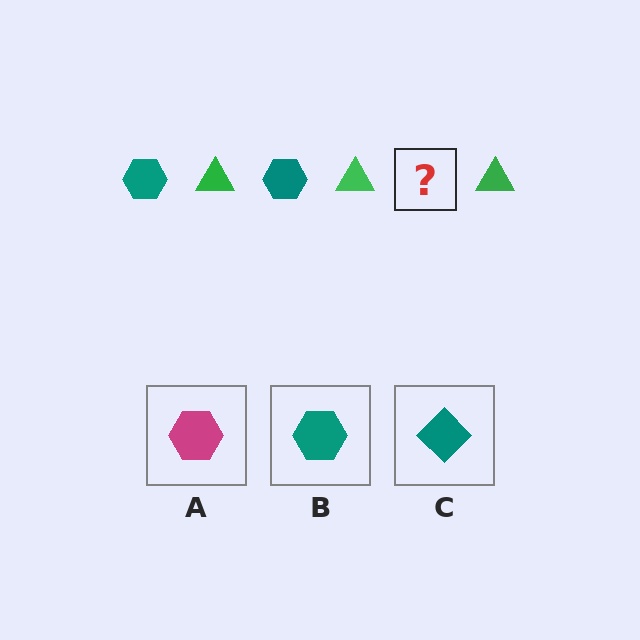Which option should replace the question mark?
Option B.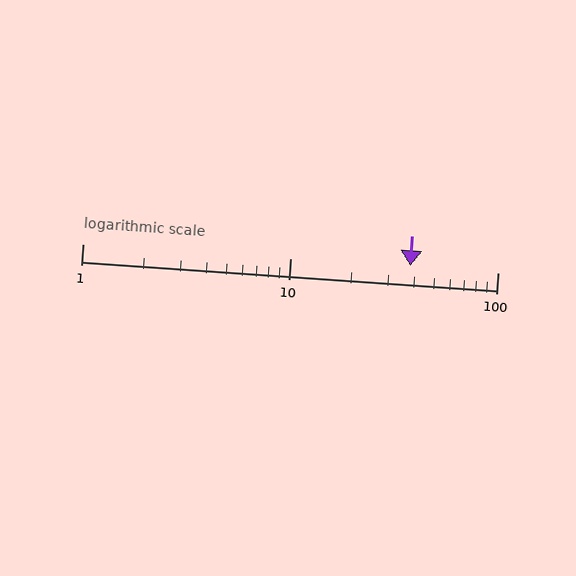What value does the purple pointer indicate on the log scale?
The pointer indicates approximately 38.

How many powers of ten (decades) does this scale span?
The scale spans 2 decades, from 1 to 100.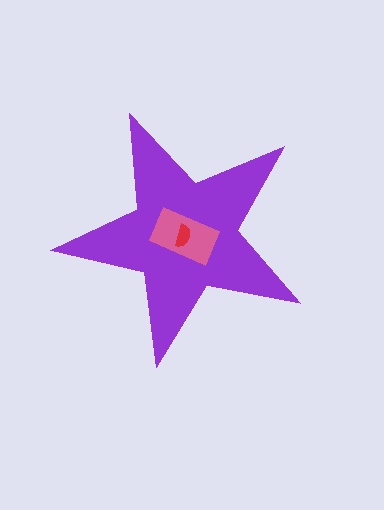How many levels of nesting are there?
3.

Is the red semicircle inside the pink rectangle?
Yes.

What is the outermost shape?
The purple star.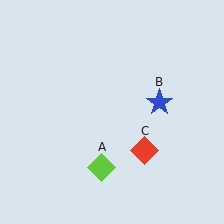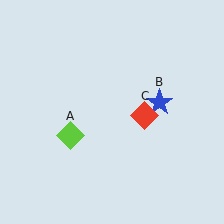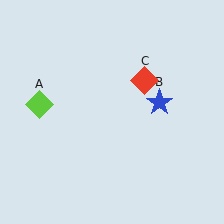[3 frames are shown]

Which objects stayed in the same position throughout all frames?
Blue star (object B) remained stationary.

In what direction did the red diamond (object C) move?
The red diamond (object C) moved up.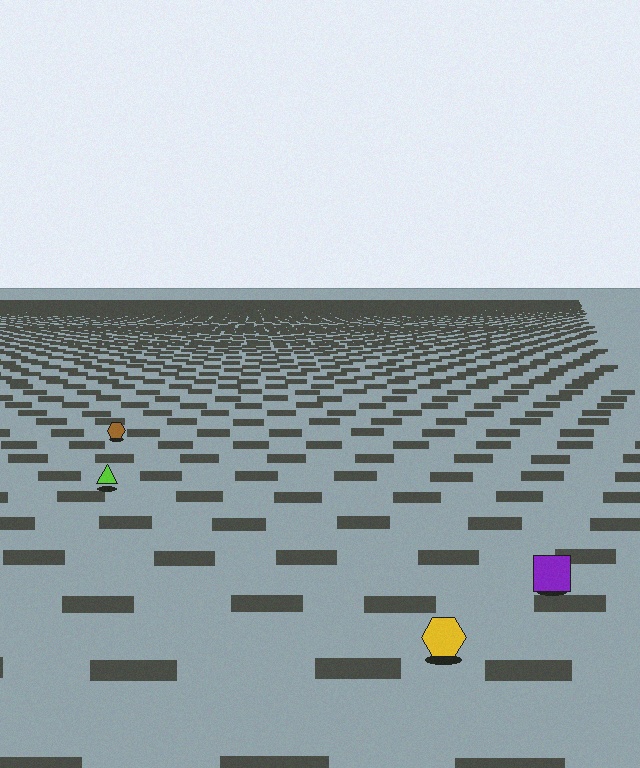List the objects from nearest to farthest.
From nearest to farthest: the yellow hexagon, the purple square, the lime triangle, the brown hexagon.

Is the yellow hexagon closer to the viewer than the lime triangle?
Yes. The yellow hexagon is closer — you can tell from the texture gradient: the ground texture is coarser near it.